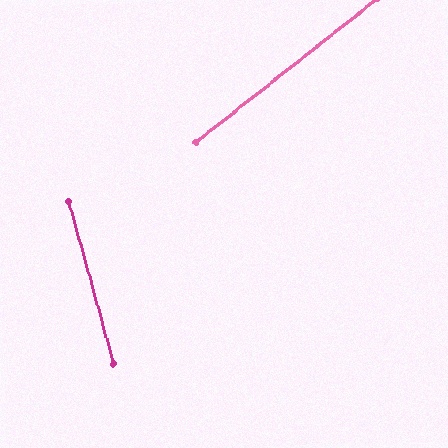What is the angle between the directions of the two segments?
Approximately 67 degrees.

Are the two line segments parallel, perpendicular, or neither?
Neither parallel nor perpendicular — they differ by about 67°.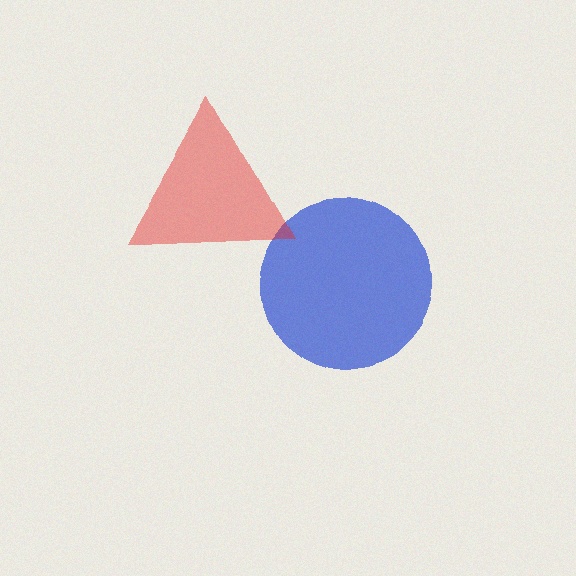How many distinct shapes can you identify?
There are 2 distinct shapes: a blue circle, a red triangle.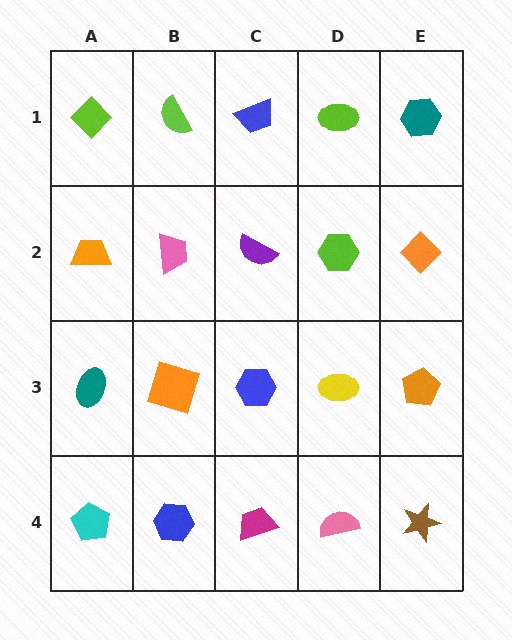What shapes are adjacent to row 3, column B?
A pink trapezoid (row 2, column B), a blue hexagon (row 4, column B), a teal ellipse (row 3, column A), a blue hexagon (row 3, column C).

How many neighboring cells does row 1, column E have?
2.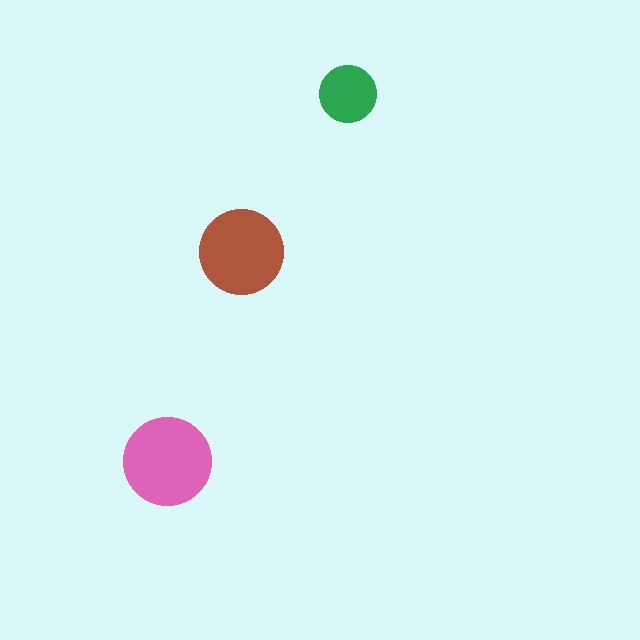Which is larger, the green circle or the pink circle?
The pink one.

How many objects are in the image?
There are 3 objects in the image.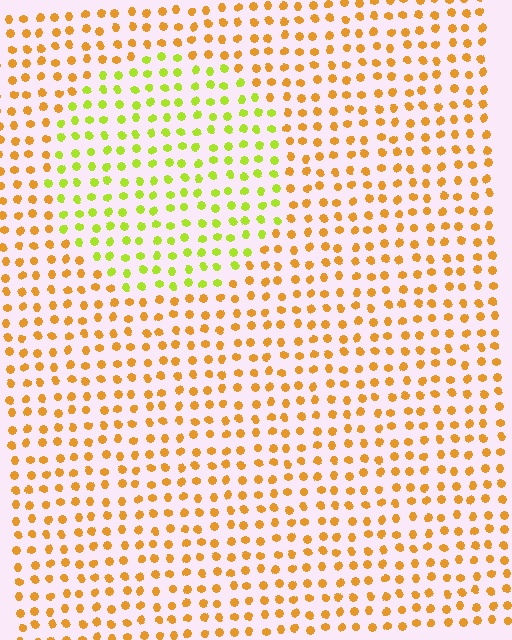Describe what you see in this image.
The image is filled with small orange elements in a uniform arrangement. A circle-shaped region is visible where the elements are tinted to a slightly different hue, forming a subtle color boundary.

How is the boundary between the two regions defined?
The boundary is defined purely by a slight shift in hue (about 45 degrees). Spacing, size, and orientation are identical on both sides.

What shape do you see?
I see a circle.